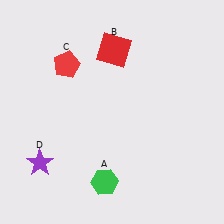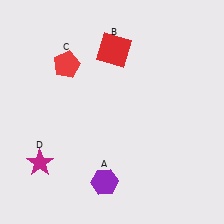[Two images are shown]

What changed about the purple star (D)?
In Image 1, D is purple. In Image 2, it changed to magenta.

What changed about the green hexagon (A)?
In Image 1, A is green. In Image 2, it changed to purple.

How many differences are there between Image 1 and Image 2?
There are 2 differences between the two images.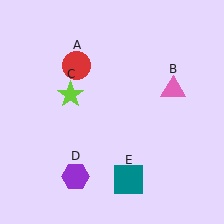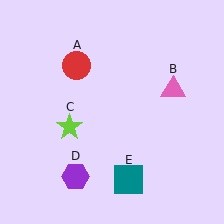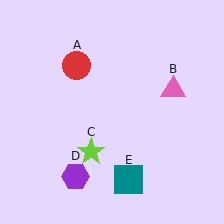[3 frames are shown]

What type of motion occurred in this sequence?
The lime star (object C) rotated counterclockwise around the center of the scene.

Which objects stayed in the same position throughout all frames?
Red circle (object A) and pink triangle (object B) and purple hexagon (object D) and teal square (object E) remained stationary.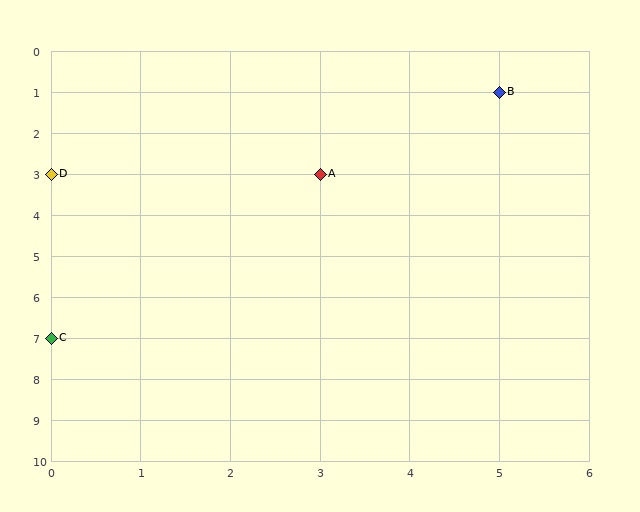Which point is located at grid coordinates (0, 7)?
Point C is at (0, 7).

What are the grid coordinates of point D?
Point D is at grid coordinates (0, 3).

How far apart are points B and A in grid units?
Points B and A are 2 columns and 2 rows apart (about 2.8 grid units diagonally).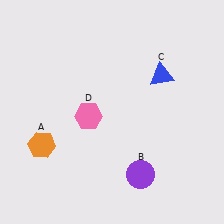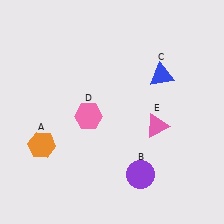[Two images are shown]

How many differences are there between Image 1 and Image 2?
There is 1 difference between the two images.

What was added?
A pink triangle (E) was added in Image 2.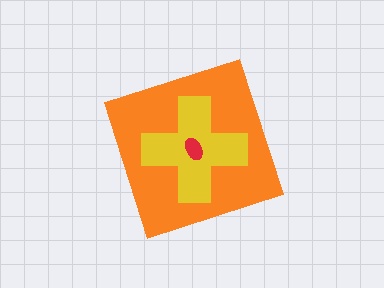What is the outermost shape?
The orange diamond.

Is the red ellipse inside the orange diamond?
Yes.